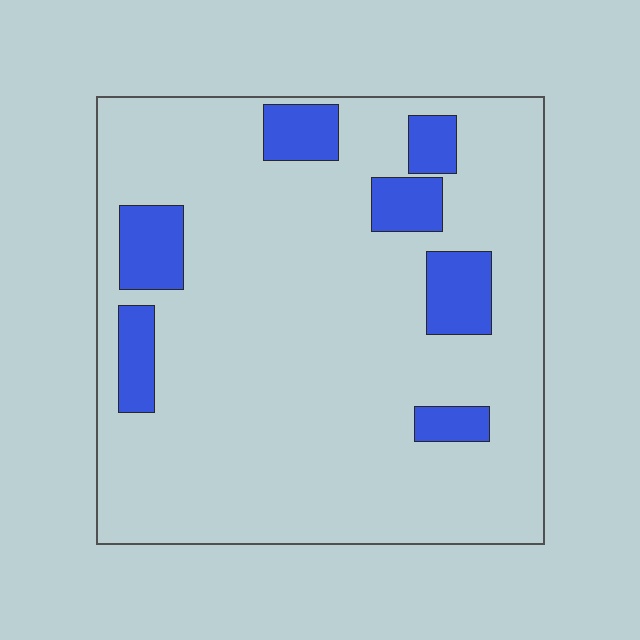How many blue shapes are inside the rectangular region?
7.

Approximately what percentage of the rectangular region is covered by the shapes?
Approximately 15%.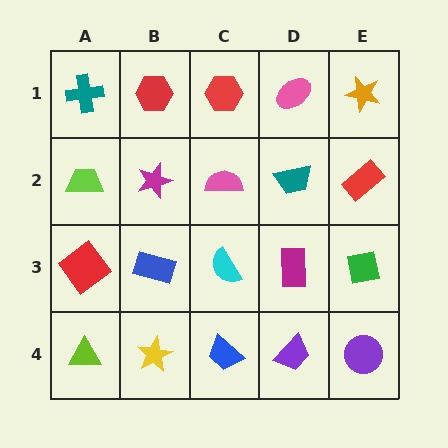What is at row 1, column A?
A teal cross.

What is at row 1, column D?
A pink ellipse.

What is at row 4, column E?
A purple circle.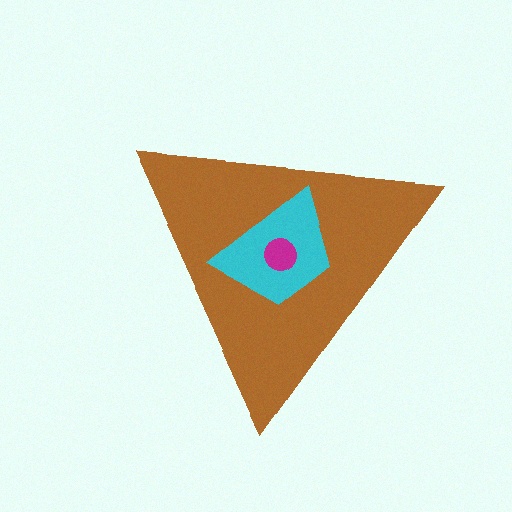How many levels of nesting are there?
3.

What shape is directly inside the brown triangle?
The cyan trapezoid.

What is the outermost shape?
The brown triangle.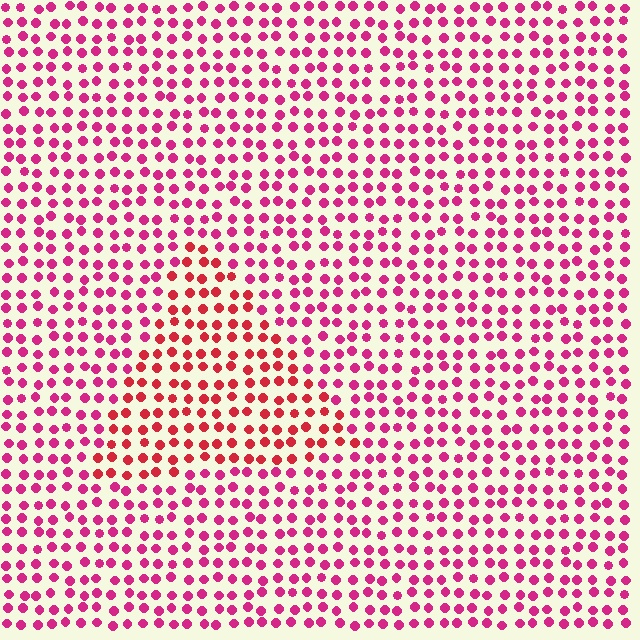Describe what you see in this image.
The image is filled with small magenta elements in a uniform arrangement. A triangle-shaped region is visible where the elements are tinted to a slightly different hue, forming a subtle color boundary.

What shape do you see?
I see a triangle.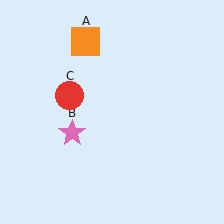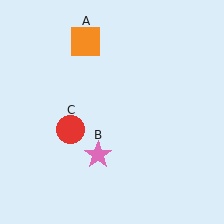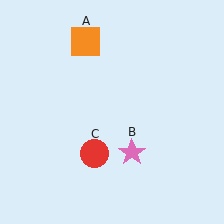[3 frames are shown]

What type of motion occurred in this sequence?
The pink star (object B), red circle (object C) rotated counterclockwise around the center of the scene.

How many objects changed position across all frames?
2 objects changed position: pink star (object B), red circle (object C).